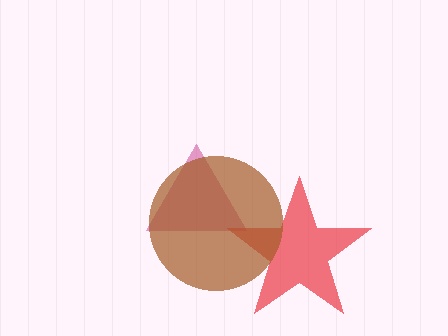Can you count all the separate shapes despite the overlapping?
Yes, there are 3 separate shapes.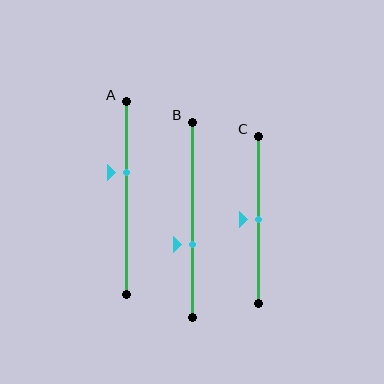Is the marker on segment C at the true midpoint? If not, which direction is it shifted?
Yes, the marker on segment C is at the true midpoint.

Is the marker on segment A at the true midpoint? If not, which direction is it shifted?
No, the marker on segment A is shifted upward by about 13% of the segment length.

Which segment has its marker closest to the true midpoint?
Segment C has its marker closest to the true midpoint.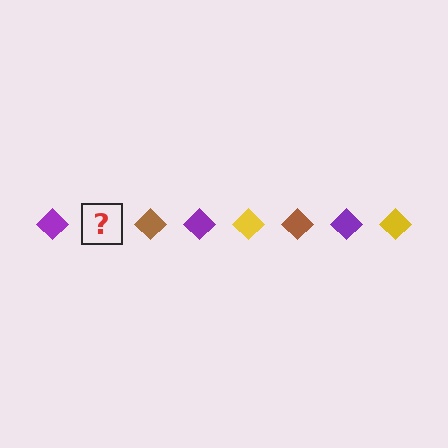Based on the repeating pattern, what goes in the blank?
The blank should be a yellow diamond.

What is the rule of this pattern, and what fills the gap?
The rule is that the pattern cycles through purple, yellow, brown diamonds. The gap should be filled with a yellow diamond.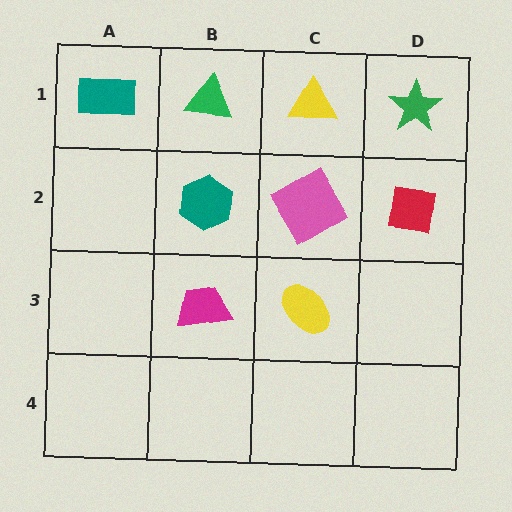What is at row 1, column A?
A teal rectangle.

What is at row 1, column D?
A green star.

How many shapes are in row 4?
0 shapes.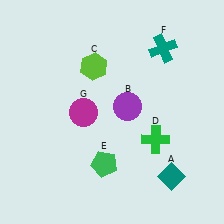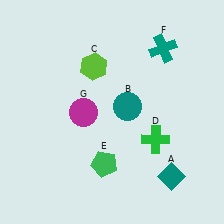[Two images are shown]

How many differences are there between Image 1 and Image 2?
There is 1 difference between the two images.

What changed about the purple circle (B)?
In Image 1, B is purple. In Image 2, it changed to teal.